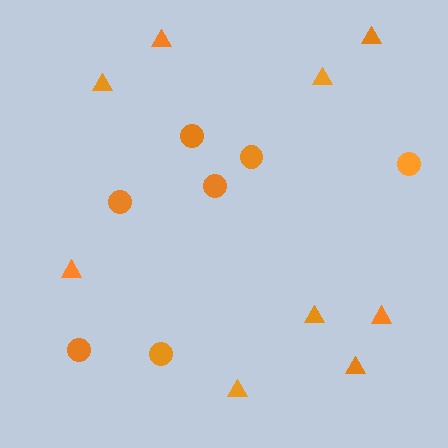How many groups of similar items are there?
There are 2 groups: one group of triangles (9) and one group of circles (7).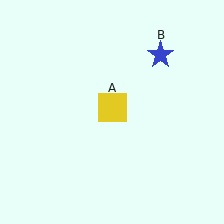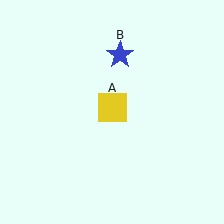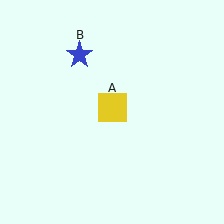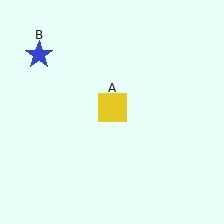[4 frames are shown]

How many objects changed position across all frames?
1 object changed position: blue star (object B).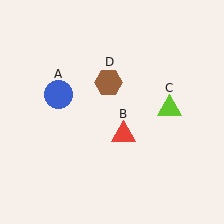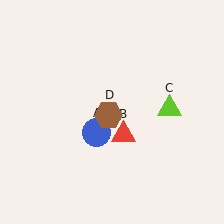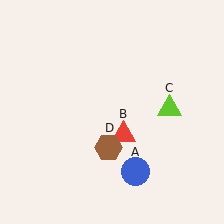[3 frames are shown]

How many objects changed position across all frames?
2 objects changed position: blue circle (object A), brown hexagon (object D).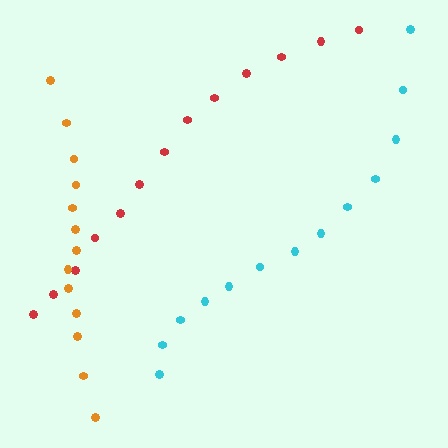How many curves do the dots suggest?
There are 3 distinct paths.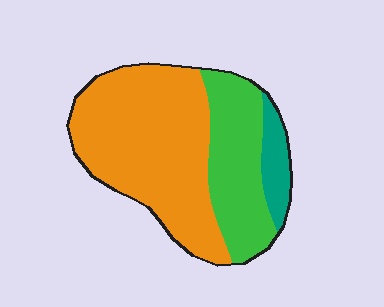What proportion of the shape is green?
Green covers 30% of the shape.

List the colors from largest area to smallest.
From largest to smallest: orange, green, teal.